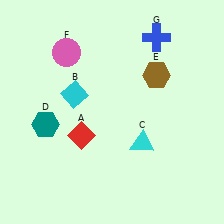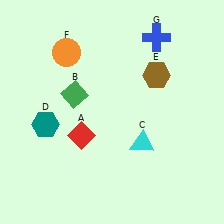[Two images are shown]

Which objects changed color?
B changed from cyan to green. F changed from pink to orange.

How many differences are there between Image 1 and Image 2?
There are 2 differences between the two images.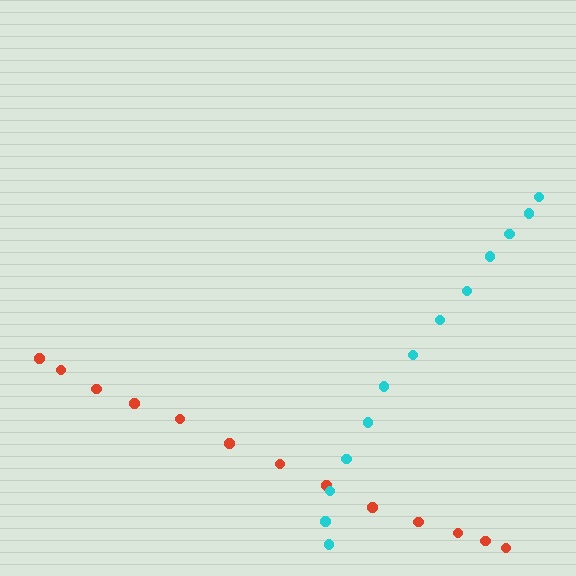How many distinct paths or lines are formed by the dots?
There are 2 distinct paths.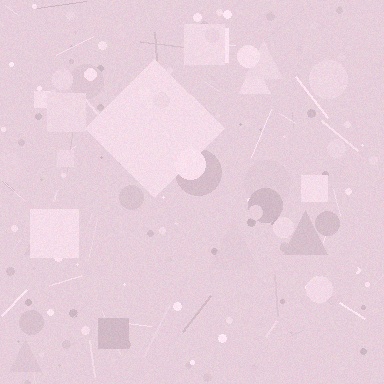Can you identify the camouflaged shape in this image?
The camouflaged shape is a diamond.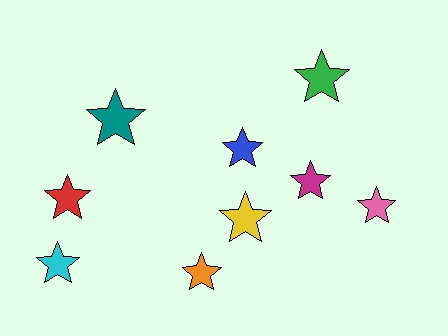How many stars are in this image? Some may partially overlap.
There are 9 stars.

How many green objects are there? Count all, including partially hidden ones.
There is 1 green object.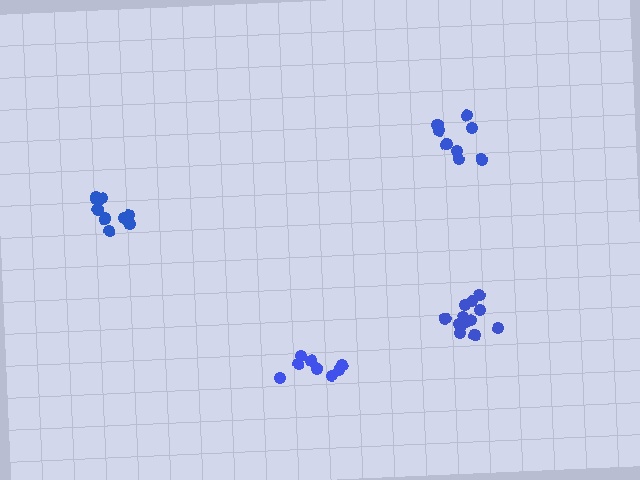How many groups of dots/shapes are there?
There are 4 groups.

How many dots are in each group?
Group 1: 13 dots, Group 2: 10 dots, Group 3: 8 dots, Group 4: 8 dots (39 total).